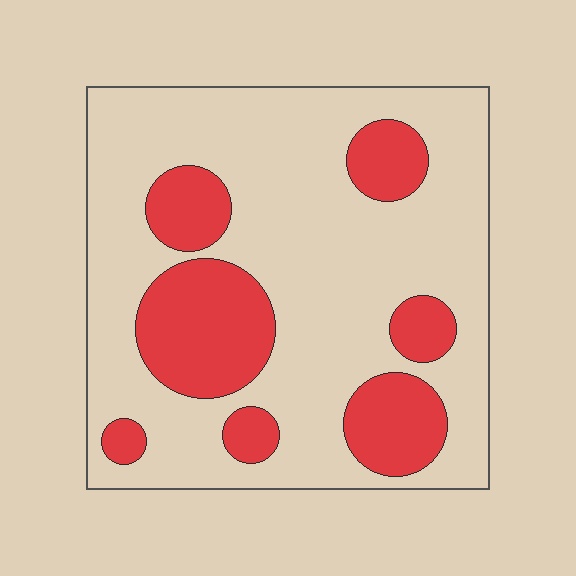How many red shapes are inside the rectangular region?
7.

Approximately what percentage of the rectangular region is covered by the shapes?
Approximately 25%.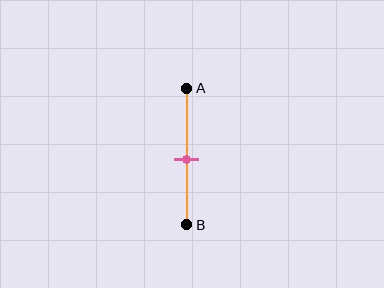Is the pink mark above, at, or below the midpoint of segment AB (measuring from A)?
The pink mark is approximately at the midpoint of segment AB.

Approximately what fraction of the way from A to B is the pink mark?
The pink mark is approximately 50% of the way from A to B.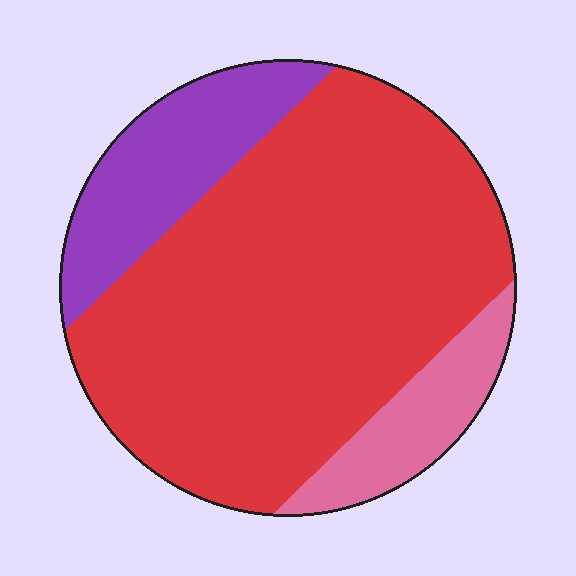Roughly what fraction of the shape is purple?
Purple covers 17% of the shape.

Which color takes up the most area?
Red, at roughly 70%.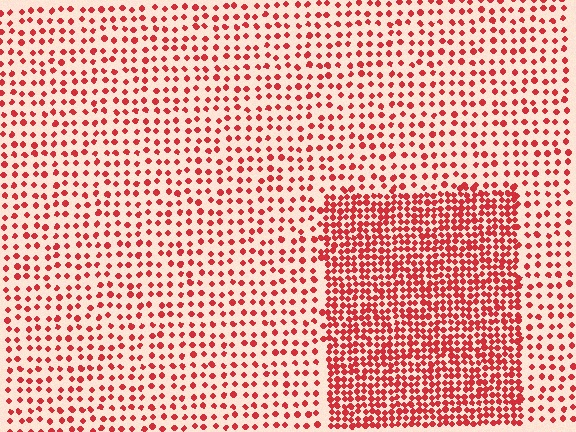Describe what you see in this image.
The image contains small red elements arranged at two different densities. A rectangle-shaped region is visible where the elements are more densely packed than the surrounding area.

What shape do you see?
I see a rectangle.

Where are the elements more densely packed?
The elements are more densely packed inside the rectangle boundary.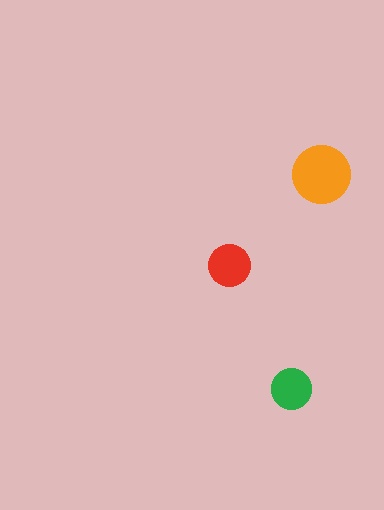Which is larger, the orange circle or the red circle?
The orange one.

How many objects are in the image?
There are 3 objects in the image.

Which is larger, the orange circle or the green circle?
The orange one.